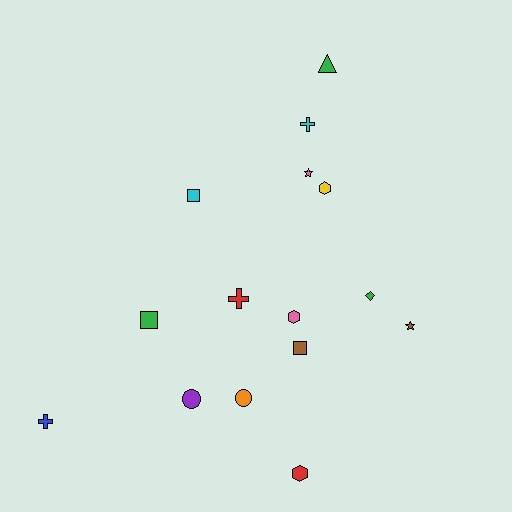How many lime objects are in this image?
There are no lime objects.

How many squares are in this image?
There are 3 squares.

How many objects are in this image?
There are 15 objects.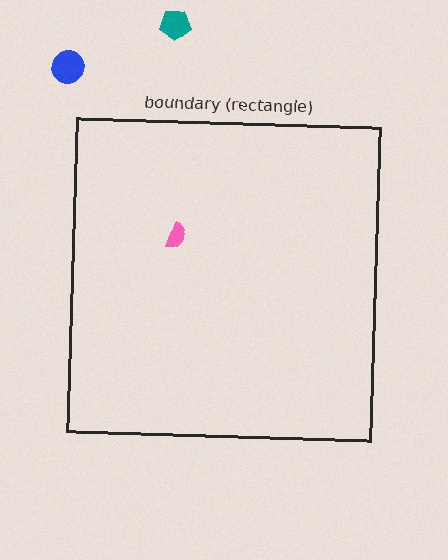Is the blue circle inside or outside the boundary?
Outside.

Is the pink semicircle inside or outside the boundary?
Inside.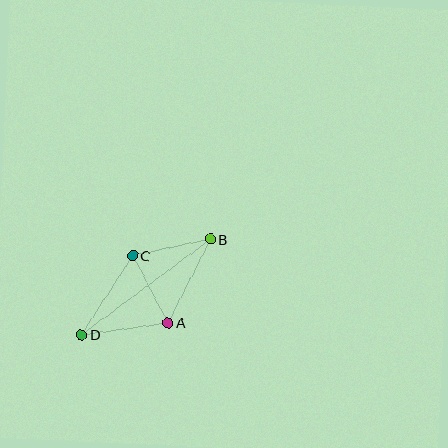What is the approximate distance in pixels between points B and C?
The distance between B and C is approximately 79 pixels.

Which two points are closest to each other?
Points A and C are closest to each other.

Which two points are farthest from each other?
Points B and D are farthest from each other.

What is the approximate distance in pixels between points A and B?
The distance between A and B is approximately 94 pixels.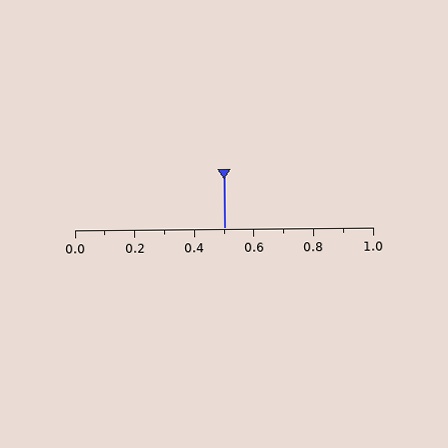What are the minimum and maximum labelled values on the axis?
The axis runs from 0.0 to 1.0.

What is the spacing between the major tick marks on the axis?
The major ticks are spaced 0.2 apart.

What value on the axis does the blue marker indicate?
The marker indicates approximately 0.5.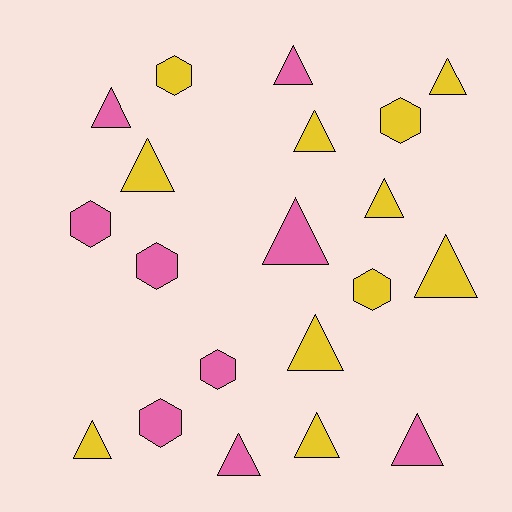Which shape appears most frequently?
Triangle, with 13 objects.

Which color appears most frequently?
Yellow, with 11 objects.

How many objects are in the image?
There are 20 objects.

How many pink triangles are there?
There are 5 pink triangles.